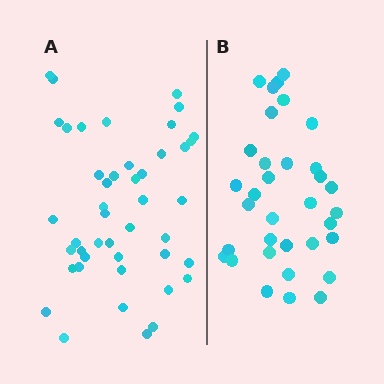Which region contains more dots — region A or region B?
Region A (the left region) has more dots.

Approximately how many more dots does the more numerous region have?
Region A has roughly 12 or so more dots than region B.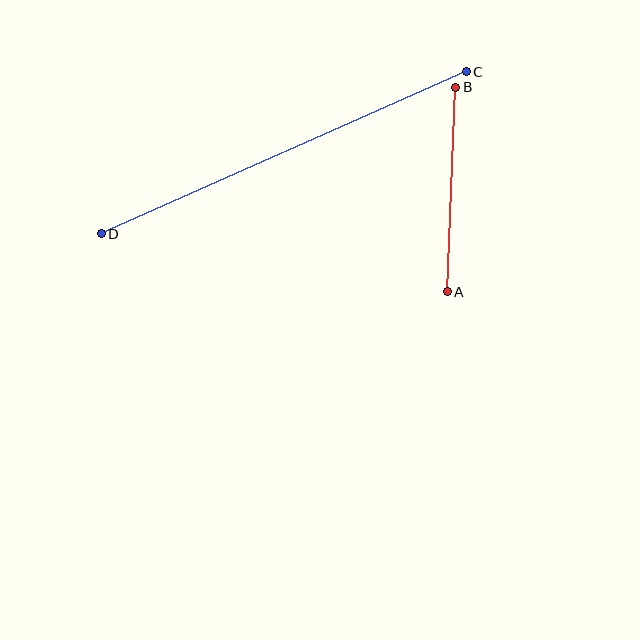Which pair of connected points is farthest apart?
Points C and D are farthest apart.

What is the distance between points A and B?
The distance is approximately 205 pixels.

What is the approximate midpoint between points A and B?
The midpoint is at approximately (452, 189) pixels.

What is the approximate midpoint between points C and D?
The midpoint is at approximately (284, 153) pixels.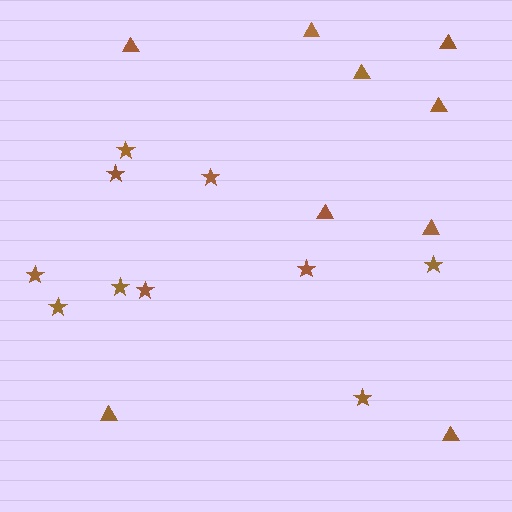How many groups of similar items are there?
There are 2 groups: one group of stars (10) and one group of triangles (9).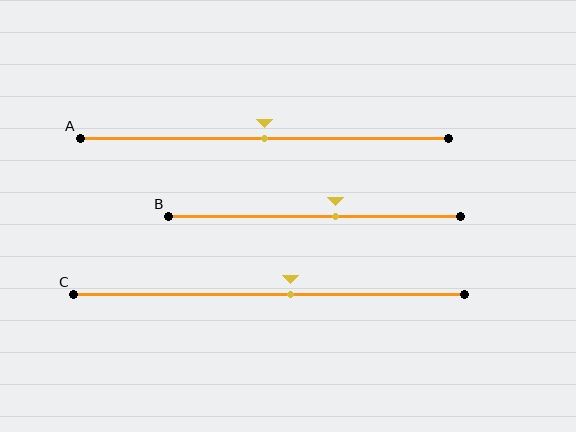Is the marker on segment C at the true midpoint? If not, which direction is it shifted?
No, the marker on segment C is shifted to the right by about 5% of the segment length.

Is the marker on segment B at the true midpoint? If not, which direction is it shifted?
No, the marker on segment B is shifted to the right by about 7% of the segment length.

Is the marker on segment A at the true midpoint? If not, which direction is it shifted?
Yes, the marker on segment A is at the true midpoint.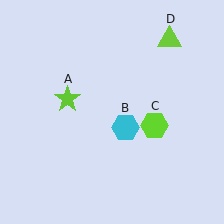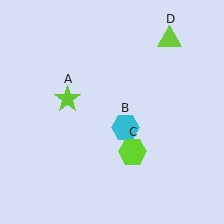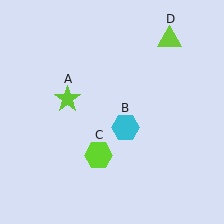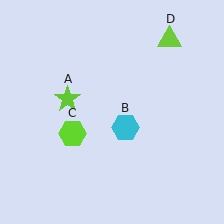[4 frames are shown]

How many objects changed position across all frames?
1 object changed position: lime hexagon (object C).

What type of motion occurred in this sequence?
The lime hexagon (object C) rotated clockwise around the center of the scene.